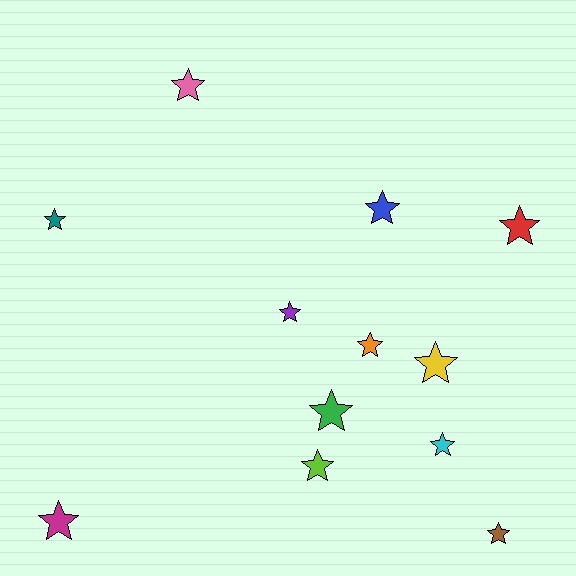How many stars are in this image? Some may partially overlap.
There are 12 stars.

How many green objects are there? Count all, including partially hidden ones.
There is 1 green object.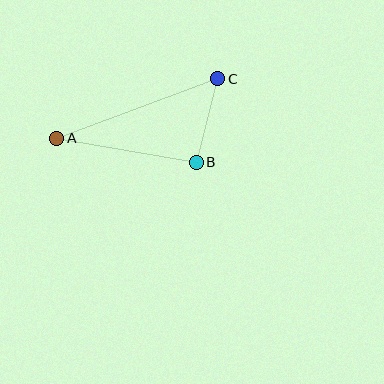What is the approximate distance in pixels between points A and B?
The distance between A and B is approximately 141 pixels.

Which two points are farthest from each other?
Points A and C are farthest from each other.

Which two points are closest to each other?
Points B and C are closest to each other.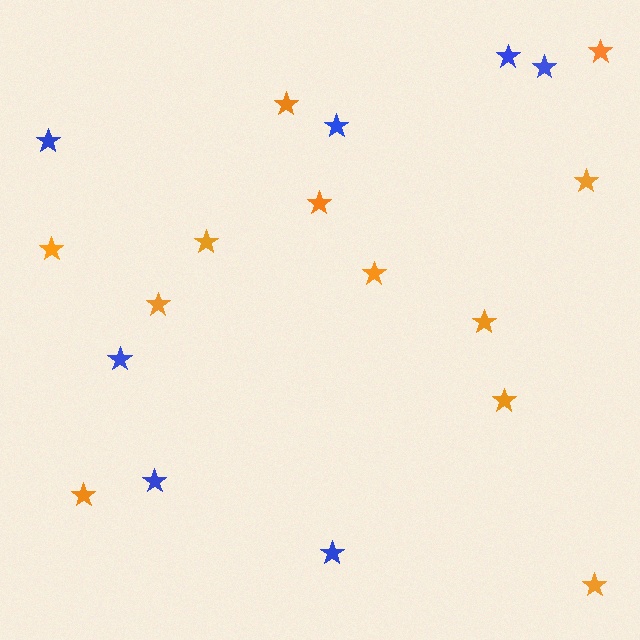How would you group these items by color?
There are 2 groups: one group of blue stars (7) and one group of orange stars (12).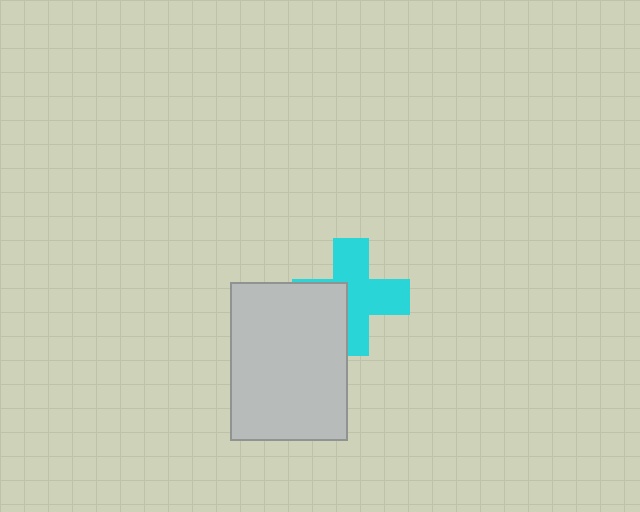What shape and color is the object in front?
The object in front is a light gray rectangle.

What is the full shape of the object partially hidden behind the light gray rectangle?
The partially hidden object is a cyan cross.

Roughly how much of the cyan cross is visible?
Most of it is visible (roughly 66%).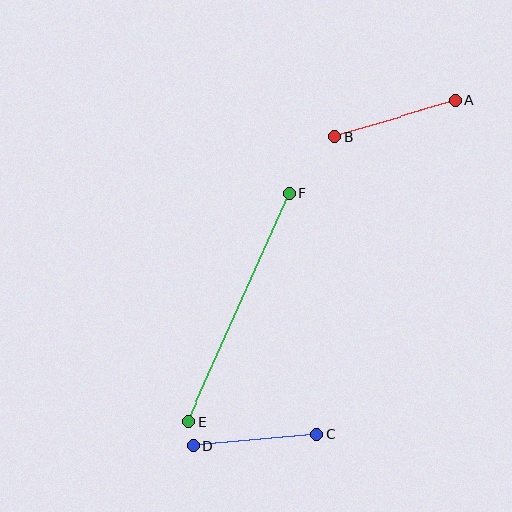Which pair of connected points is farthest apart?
Points E and F are farthest apart.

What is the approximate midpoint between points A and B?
The midpoint is at approximately (395, 118) pixels.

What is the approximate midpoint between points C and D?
The midpoint is at approximately (255, 440) pixels.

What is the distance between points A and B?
The distance is approximately 127 pixels.